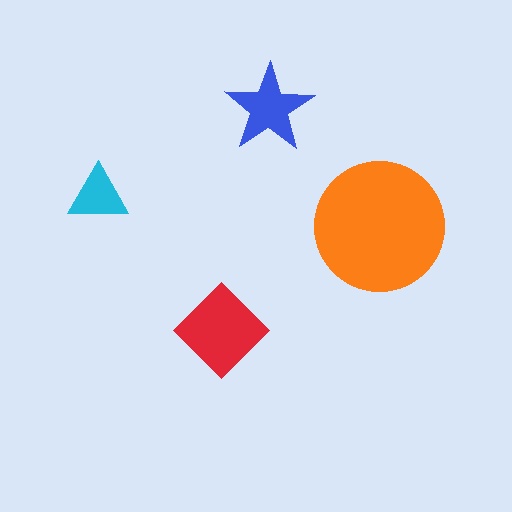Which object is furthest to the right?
The orange circle is rightmost.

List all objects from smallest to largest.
The cyan triangle, the blue star, the red diamond, the orange circle.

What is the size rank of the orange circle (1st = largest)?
1st.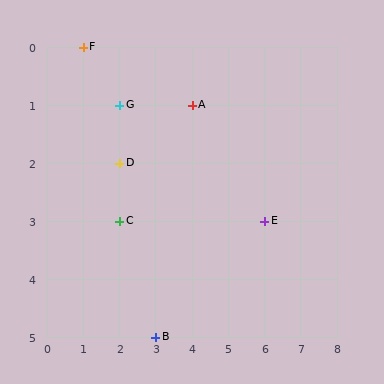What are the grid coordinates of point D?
Point D is at grid coordinates (2, 2).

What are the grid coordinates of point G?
Point G is at grid coordinates (2, 1).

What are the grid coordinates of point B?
Point B is at grid coordinates (3, 5).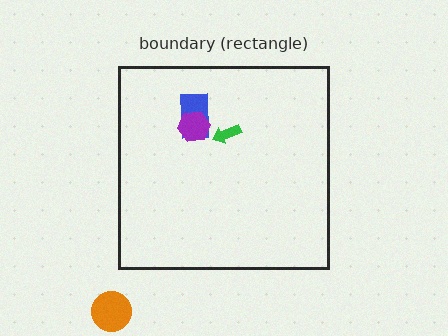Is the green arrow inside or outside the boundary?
Inside.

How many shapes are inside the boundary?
3 inside, 1 outside.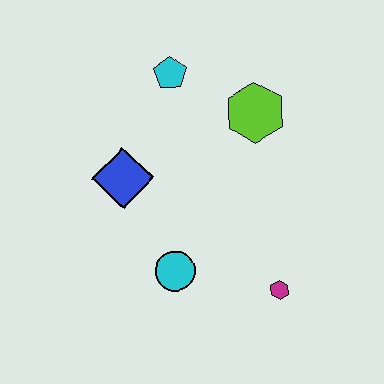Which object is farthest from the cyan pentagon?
The magenta hexagon is farthest from the cyan pentagon.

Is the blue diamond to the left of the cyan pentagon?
Yes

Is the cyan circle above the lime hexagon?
No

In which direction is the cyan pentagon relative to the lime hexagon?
The cyan pentagon is to the left of the lime hexagon.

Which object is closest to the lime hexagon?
The cyan pentagon is closest to the lime hexagon.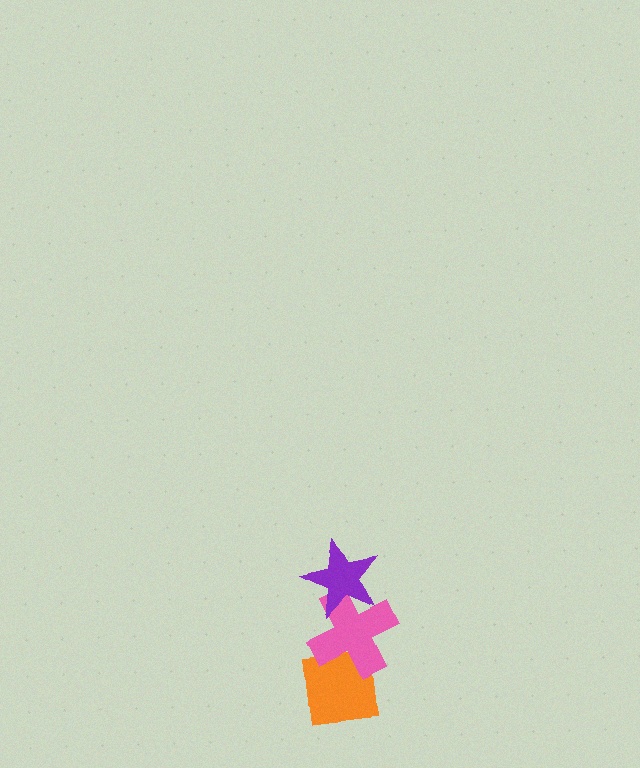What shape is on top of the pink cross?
The purple star is on top of the pink cross.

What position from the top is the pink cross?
The pink cross is 2nd from the top.